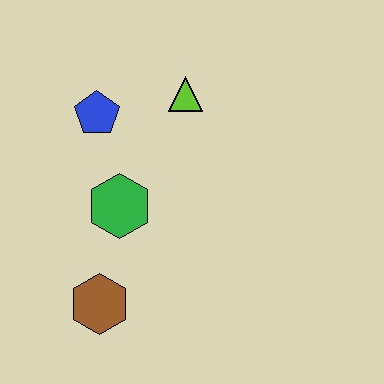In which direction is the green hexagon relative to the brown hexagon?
The green hexagon is above the brown hexagon.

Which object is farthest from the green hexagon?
The lime triangle is farthest from the green hexagon.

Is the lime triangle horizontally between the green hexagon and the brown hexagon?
No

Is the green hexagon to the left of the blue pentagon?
No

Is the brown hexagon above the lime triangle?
No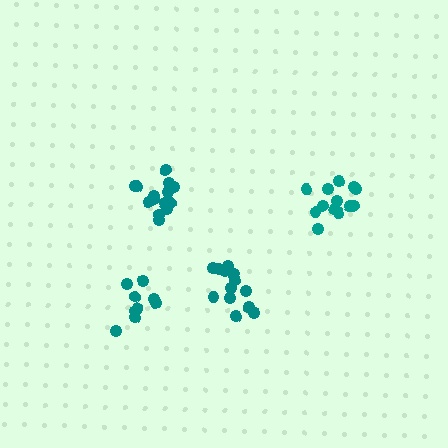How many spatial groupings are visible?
There are 4 spatial groupings.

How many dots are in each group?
Group 1: 13 dots, Group 2: 9 dots, Group 3: 13 dots, Group 4: 15 dots (50 total).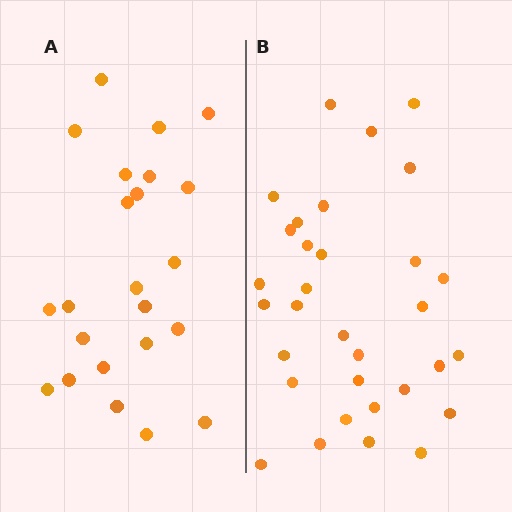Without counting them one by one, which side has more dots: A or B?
Region B (the right region) has more dots.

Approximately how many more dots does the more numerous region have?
Region B has roughly 8 or so more dots than region A.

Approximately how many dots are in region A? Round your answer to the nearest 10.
About 20 dots. (The exact count is 23, which rounds to 20.)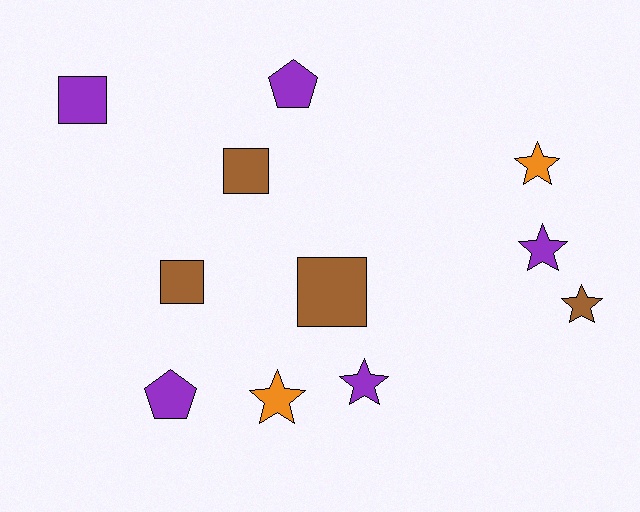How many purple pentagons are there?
There are 2 purple pentagons.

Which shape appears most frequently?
Star, with 5 objects.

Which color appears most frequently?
Purple, with 5 objects.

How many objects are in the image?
There are 11 objects.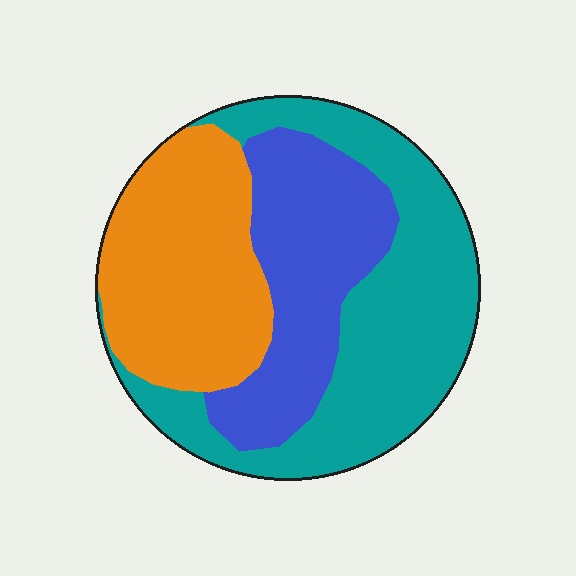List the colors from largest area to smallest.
From largest to smallest: teal, orange, blue.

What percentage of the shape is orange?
Orange covers about 30% of the shape.